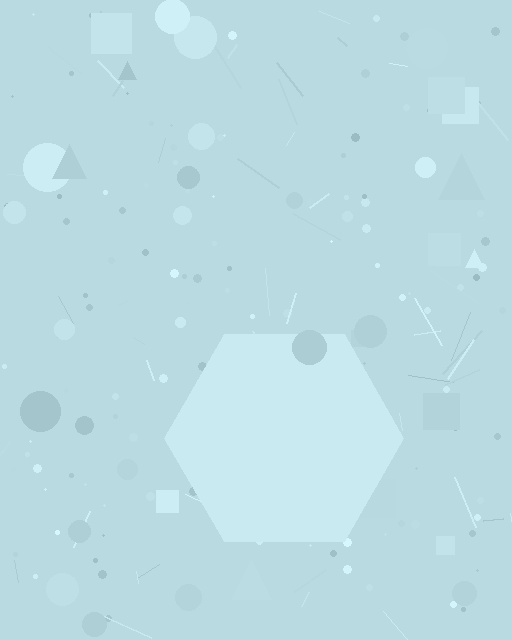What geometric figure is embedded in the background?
A hexagon is embedded in the background.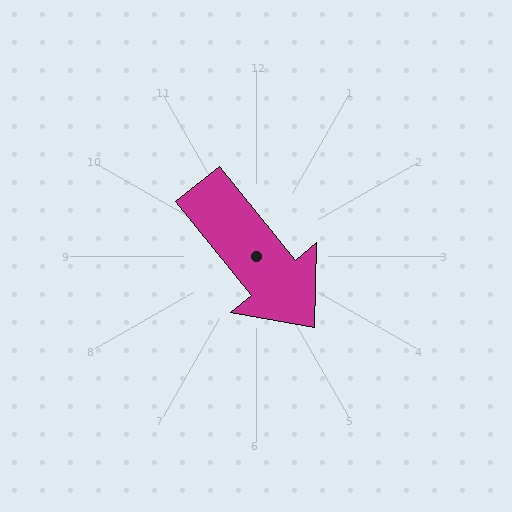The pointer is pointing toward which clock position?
Roughly 5 o'clock.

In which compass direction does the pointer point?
Southeast.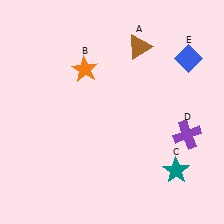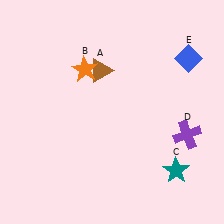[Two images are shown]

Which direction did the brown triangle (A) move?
The brown triangle (A) moved left.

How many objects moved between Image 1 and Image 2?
1 object moved between the two images.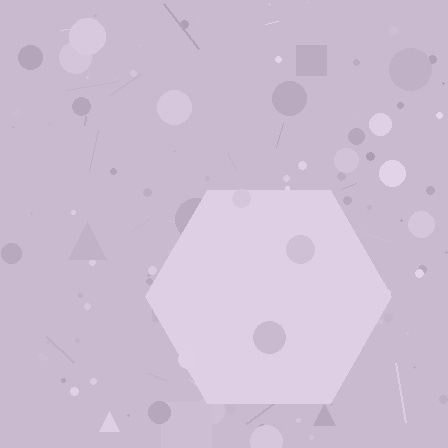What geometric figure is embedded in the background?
A hexagon is embedded in the background.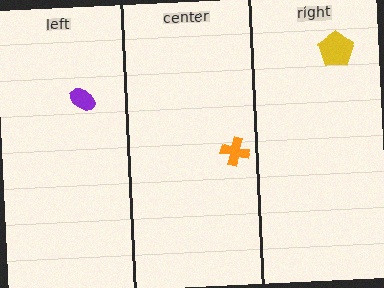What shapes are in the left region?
The purple ellipse.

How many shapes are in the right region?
1.